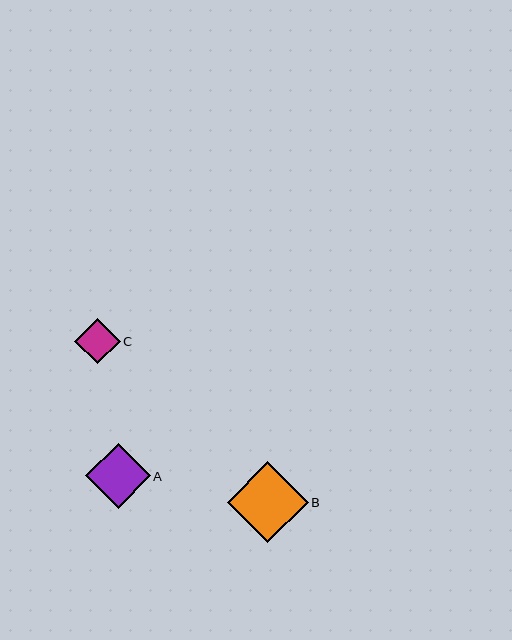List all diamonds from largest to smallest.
From largest to smallest: B, A, C.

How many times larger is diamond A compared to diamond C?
Diamond A is approximately 1.4 times the size of diamond C.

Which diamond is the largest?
Diamond B is the largest with a size of approximately 81 pixels.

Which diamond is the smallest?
Diamond C is the smallest with a size of approximately 45 pixels.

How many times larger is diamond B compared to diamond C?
Diamond B is approximately 1.8 times the size of diamond C.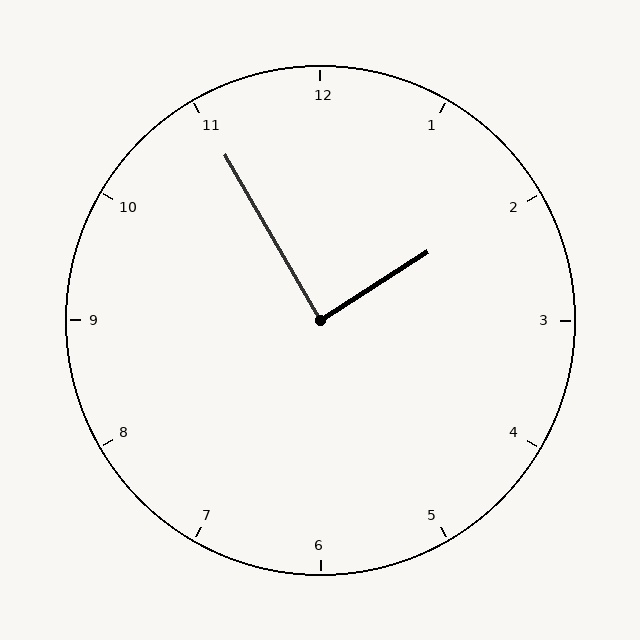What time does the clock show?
1:55.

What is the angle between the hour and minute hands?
Approximately 88 degrees.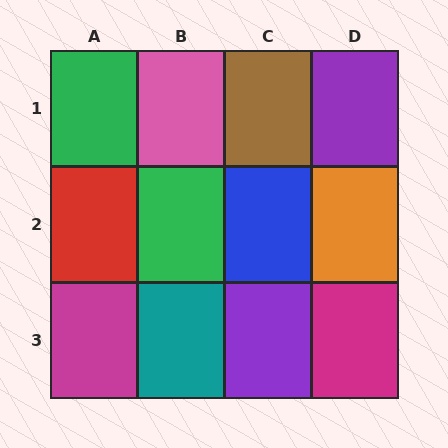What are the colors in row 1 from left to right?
Green, pink, brown, purple.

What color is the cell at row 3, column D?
Magenta.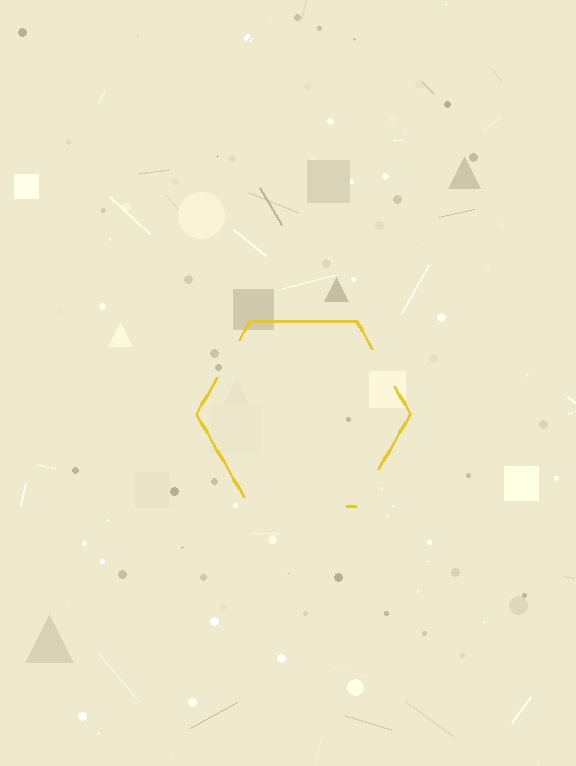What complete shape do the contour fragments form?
The contour fragments form a hexagon.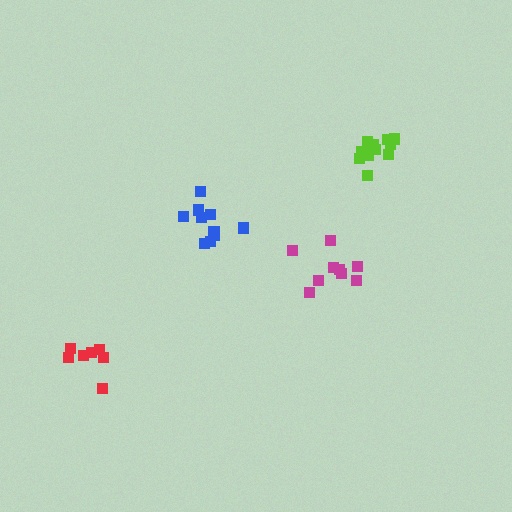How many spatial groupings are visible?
There are 4 spatial groupings.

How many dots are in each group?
Group 1: 7 dots, Group 2: 10 dots, Group 3: 9 dots, Group 4: 11 dots (37 total).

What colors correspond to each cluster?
The clusters are colored: red, blue, magenta, lime.